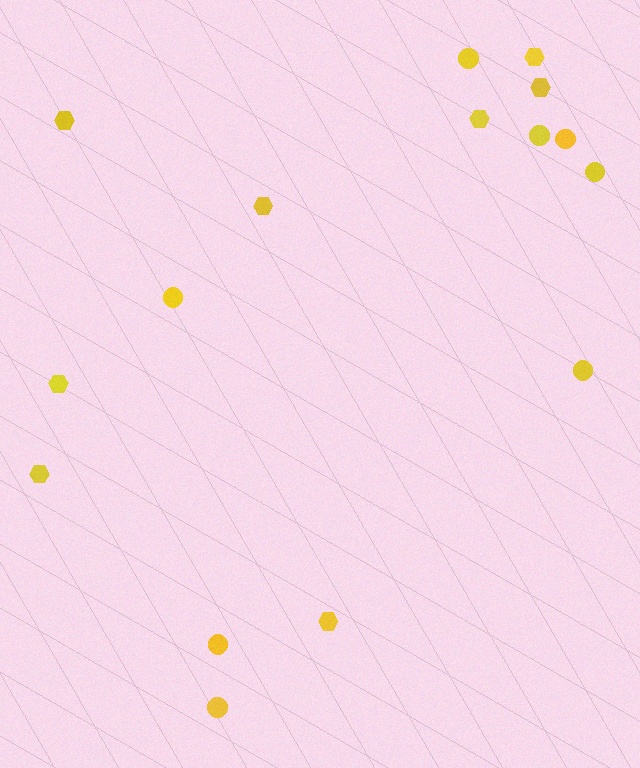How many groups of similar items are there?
There are 2 groups: one group of circles (8) and one group of hexagons (8).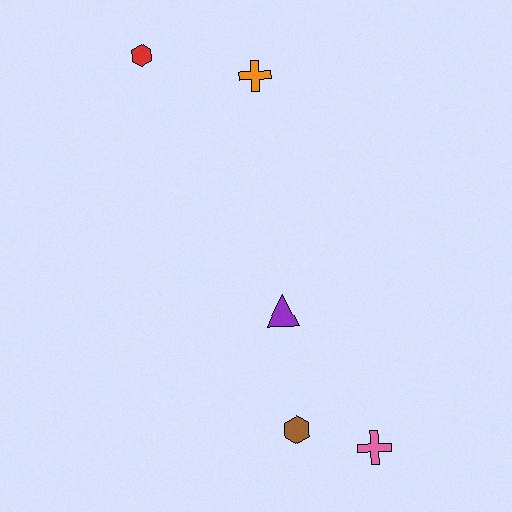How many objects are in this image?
There are 5 objects.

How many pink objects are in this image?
There is 1 pink object.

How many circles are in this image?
There are no circles.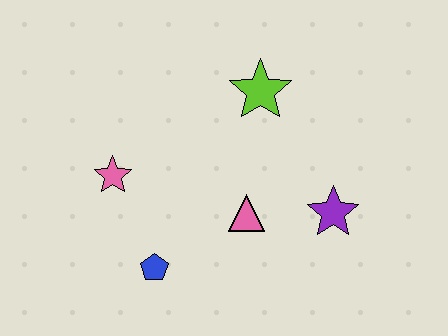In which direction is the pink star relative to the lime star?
The pink star is to the left of the lime star.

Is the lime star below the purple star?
No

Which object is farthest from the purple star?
The pink star is farthest from the purple star.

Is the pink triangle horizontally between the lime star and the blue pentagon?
Yes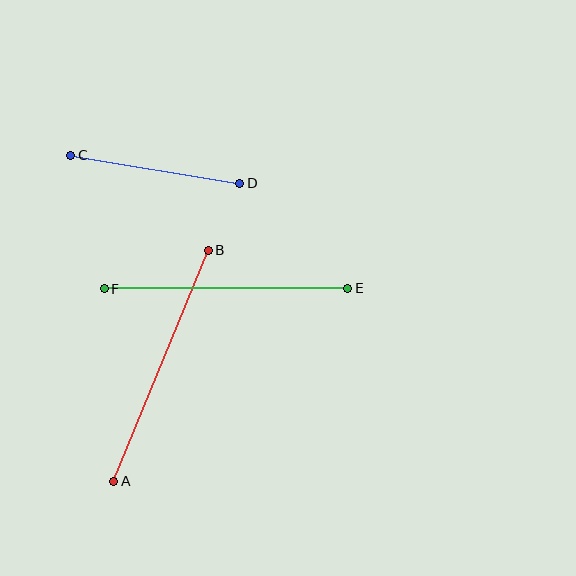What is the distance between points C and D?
The distance is approximately 171 pixels.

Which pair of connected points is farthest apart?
Points A and B are farthest apart.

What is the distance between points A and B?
The distance is approximately 250 pixels.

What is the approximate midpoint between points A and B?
The midpoint is at approximately (161, 366) pixels.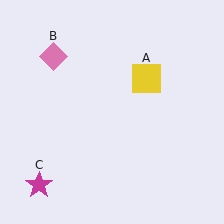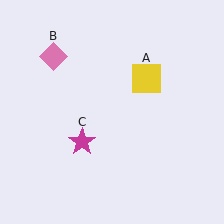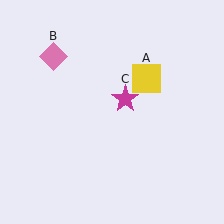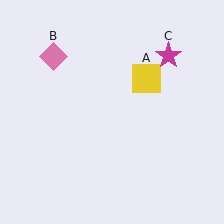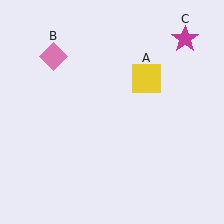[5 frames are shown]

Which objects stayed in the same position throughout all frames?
Yellow square (object A) and pink diamond (object B) remained stationary.